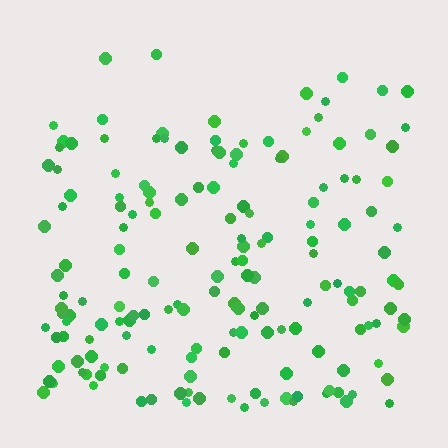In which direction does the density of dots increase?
From top to bottom, with the bottom side densest.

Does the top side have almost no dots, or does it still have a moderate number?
Still a moderate number, just noticeably fewer than the bottom.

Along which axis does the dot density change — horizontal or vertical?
Vertical.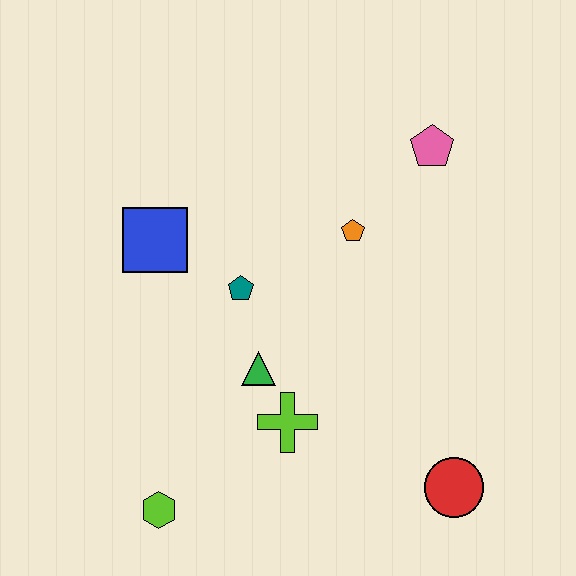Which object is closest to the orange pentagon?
The pink pentagon is closest to the orange pentagon.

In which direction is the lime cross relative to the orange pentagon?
The lime cross is below the orange pentagon.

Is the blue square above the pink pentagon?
No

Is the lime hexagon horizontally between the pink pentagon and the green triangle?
No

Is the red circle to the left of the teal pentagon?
No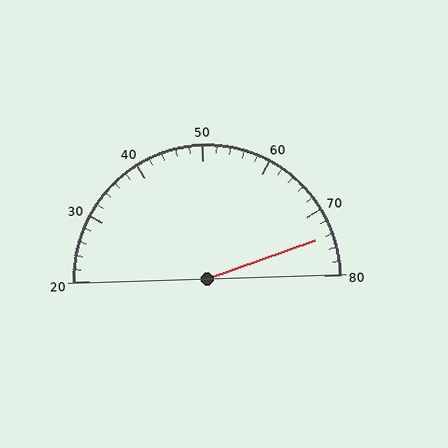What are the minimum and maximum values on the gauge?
The gauge ranges from 20 to 80.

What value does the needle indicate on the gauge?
The needle indicates approximately 74.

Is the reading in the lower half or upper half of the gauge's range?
The reading is in the upper half of the range (20 to 80).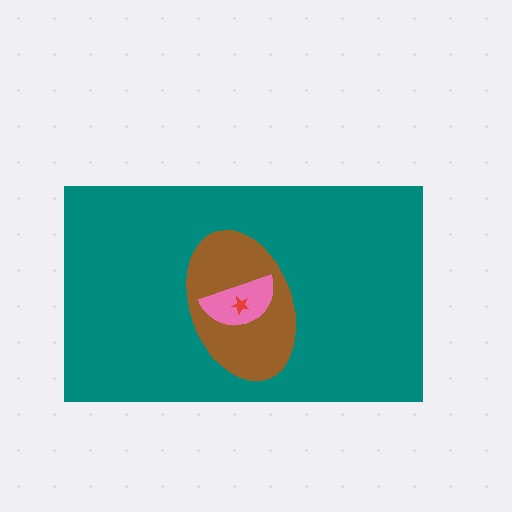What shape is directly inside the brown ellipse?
The pink semicircle.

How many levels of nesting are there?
4.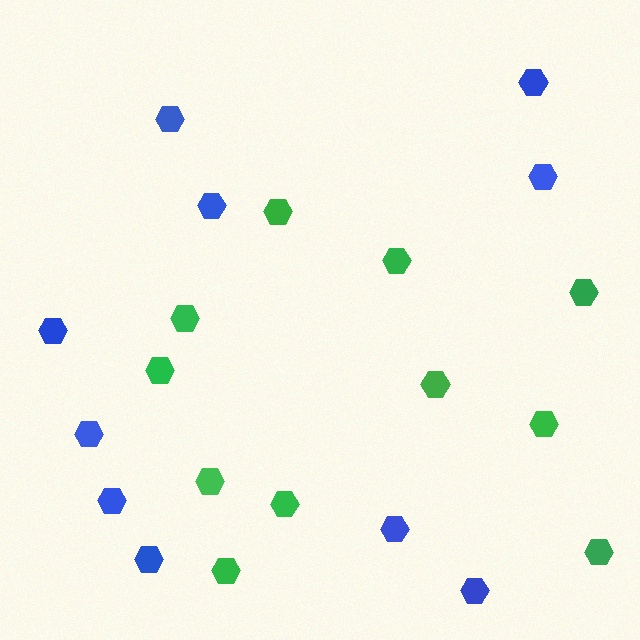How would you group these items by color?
There are 2 groups: one group of blue hexagons (10) and one group of green hexagons (11).